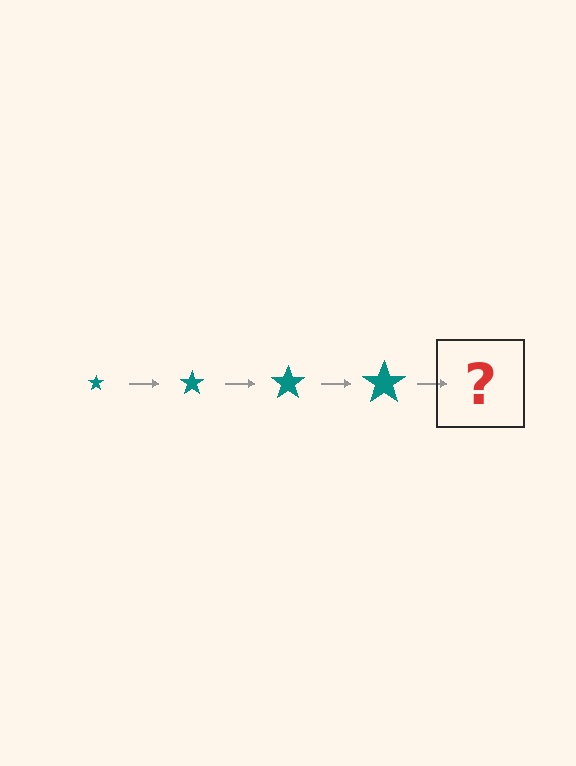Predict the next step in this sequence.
The next step is a teal star, larger than the previous one.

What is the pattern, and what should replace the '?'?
The pattern is that the star gets progressively larger each step. The '?' should be a teal star, larger than the previous one.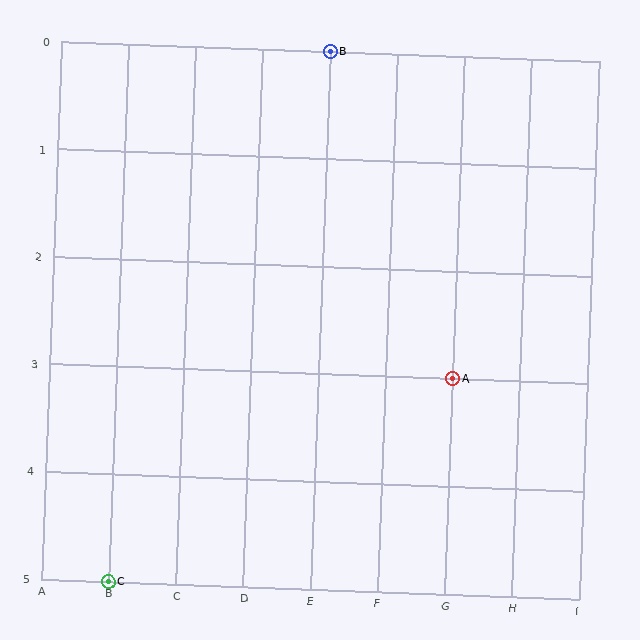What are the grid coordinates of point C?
Point C is at grid coordinates (B, 5).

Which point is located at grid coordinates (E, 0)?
Point B is at (E, 0).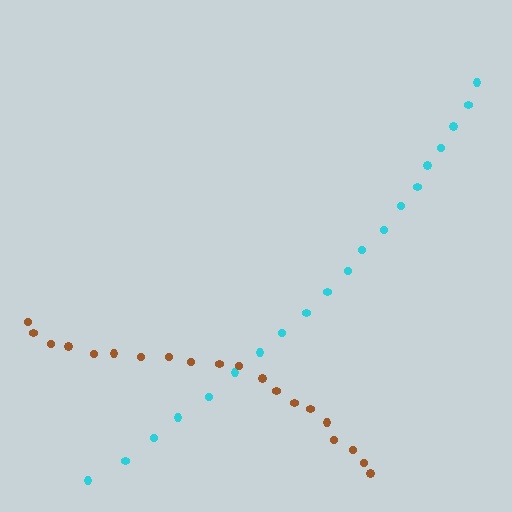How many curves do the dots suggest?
There are 2 distinct paths.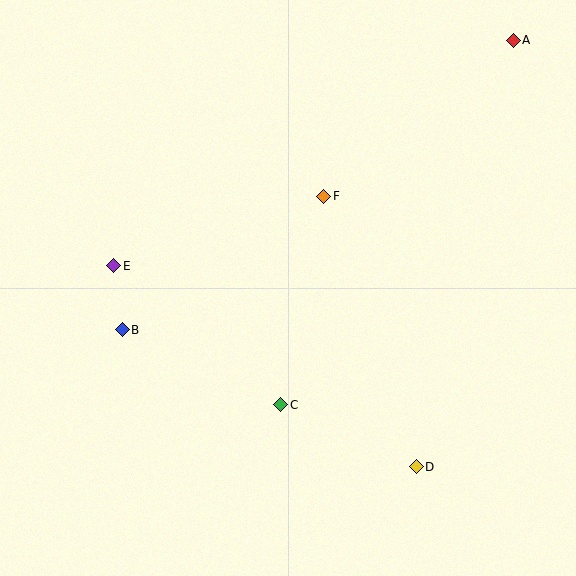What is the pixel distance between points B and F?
The distance between B and F is 242 pixels.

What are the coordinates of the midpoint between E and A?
The midpoint between E and A is at (313, 153).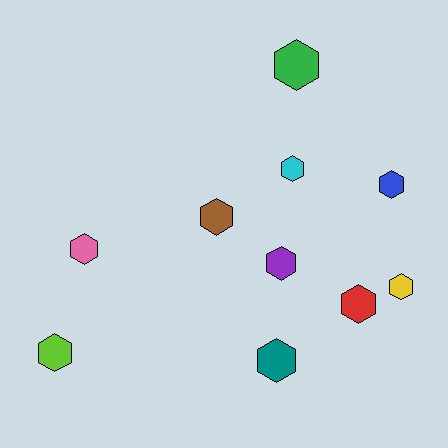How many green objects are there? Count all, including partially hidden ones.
There is 1 green object.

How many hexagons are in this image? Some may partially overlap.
There are 10 hexagons.